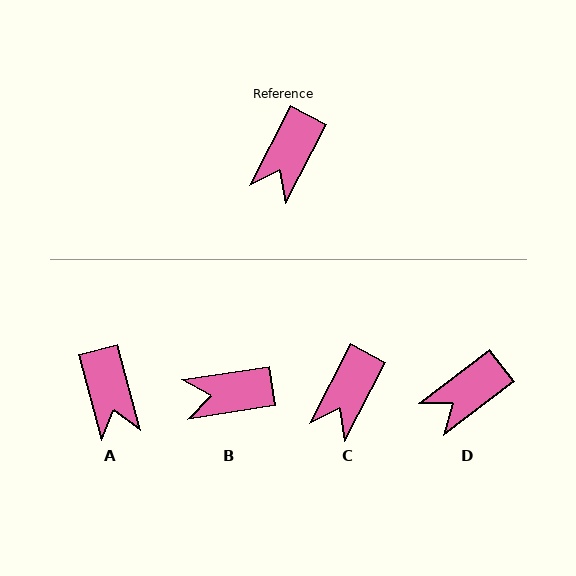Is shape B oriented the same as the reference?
No, it is off by about 54 degrees.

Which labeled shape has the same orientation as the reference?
C.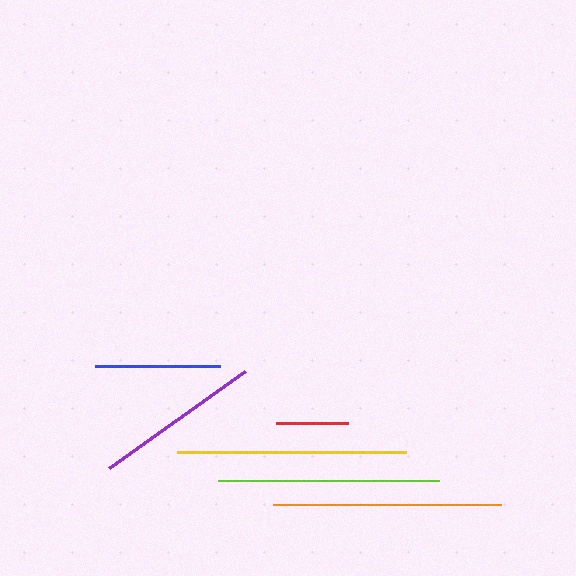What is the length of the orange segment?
The orange segment is approximately 228 pixels long.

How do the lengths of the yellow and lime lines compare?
The yellow and lime lines are approximately the same length.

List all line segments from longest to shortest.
From longest to shortest: yellow, orange, lime, purple, blue, red.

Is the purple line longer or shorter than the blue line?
The purple line is longer than the blue line.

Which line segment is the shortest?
The red line is the shortest at approximately 72 pixels.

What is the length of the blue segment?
The blue segment is approximately 125 pixels long.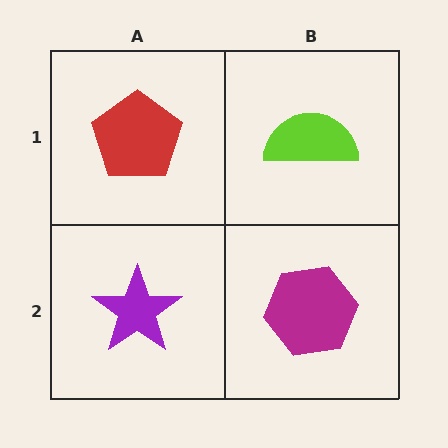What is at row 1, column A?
A red pentagon.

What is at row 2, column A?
A purple star.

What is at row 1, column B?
A lime semicircle.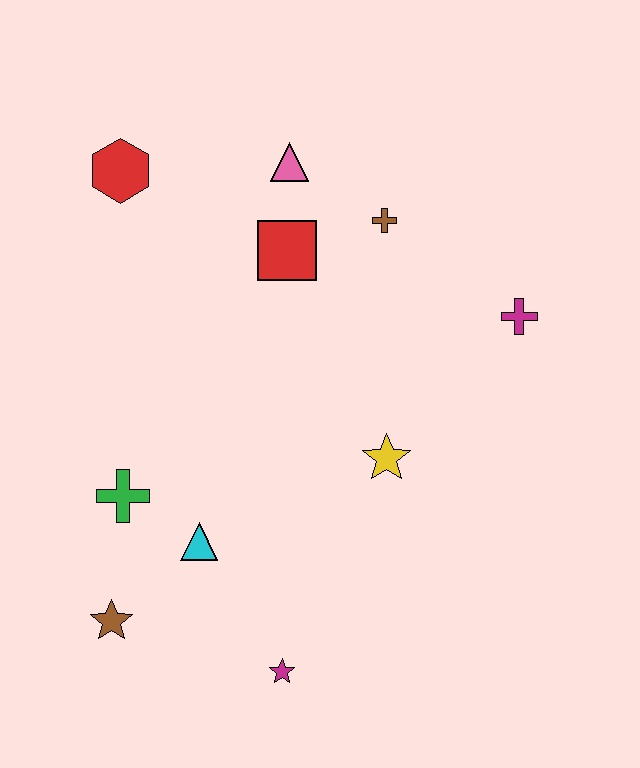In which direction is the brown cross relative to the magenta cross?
The brown cross is to the left of the magenta cross.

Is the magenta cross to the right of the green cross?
Yes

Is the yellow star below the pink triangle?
Yes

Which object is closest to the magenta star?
The cyan triangle is closest to the magenta star.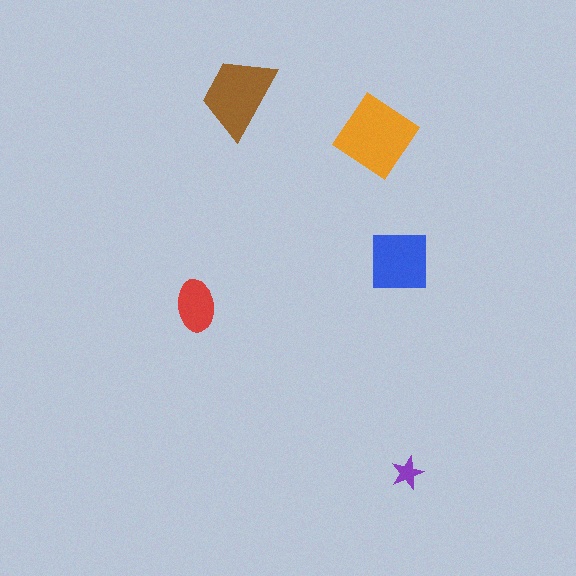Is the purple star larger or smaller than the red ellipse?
Smaller.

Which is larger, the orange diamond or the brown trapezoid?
The orange diamond.